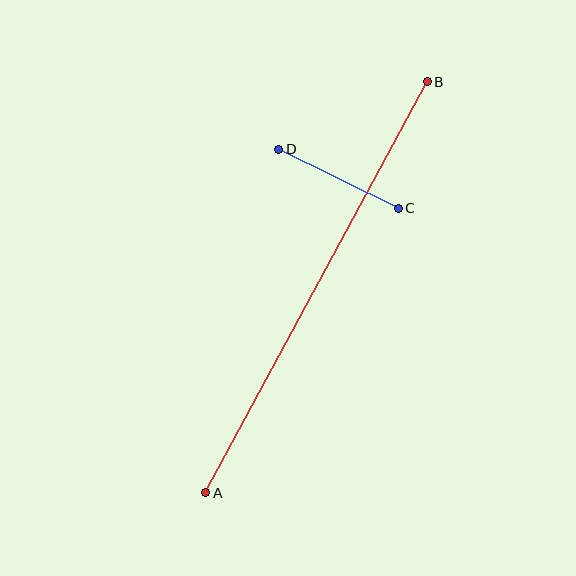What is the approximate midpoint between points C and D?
The midpoint is at approximately (339, 179) pixels.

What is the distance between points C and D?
The distance is approximately 133 pixels.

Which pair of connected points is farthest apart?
Points A and B are farthest apart.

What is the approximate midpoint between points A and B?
The midpoint is at approximately (317, 287) pixels.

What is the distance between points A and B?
The distance is approximately 467 pixels.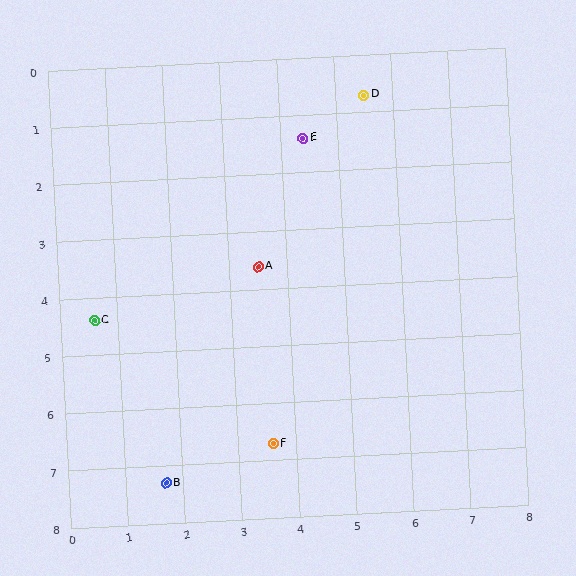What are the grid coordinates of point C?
Point C is at approximately (0.6, 4.4).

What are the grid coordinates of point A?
Point A is at approximately (3.5, 3.6).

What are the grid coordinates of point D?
Point D is at approximately (5.5, 0.7).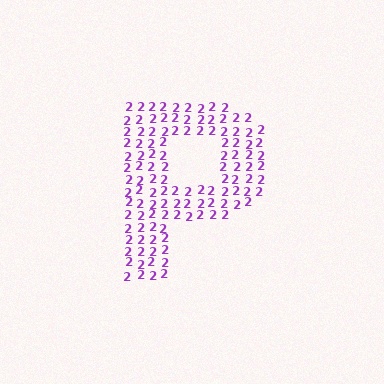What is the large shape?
The large shape is the letter P.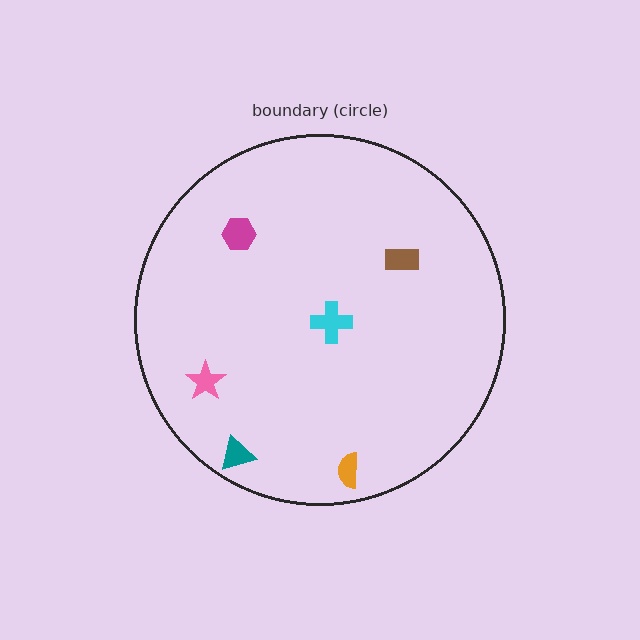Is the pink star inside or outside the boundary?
Inside.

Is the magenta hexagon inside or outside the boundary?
Inside.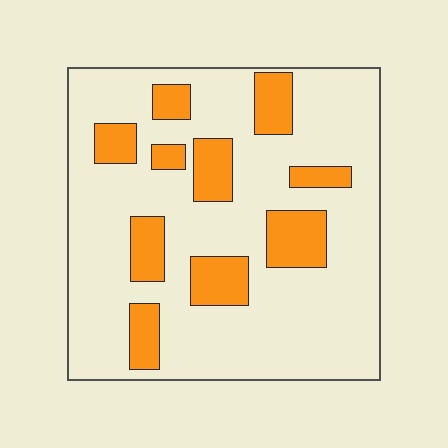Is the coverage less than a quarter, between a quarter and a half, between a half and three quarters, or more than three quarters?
Less than a quarter.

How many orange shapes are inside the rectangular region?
10.